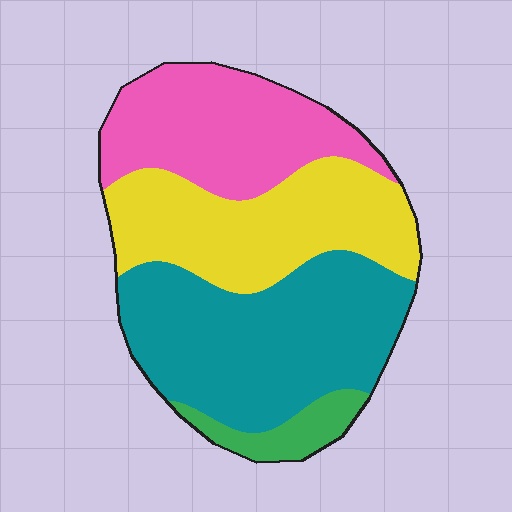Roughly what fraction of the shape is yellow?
Yellow takes up about one third (1/3) of the shape.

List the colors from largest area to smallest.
From largest to smallest: teal, yellow, pink, green.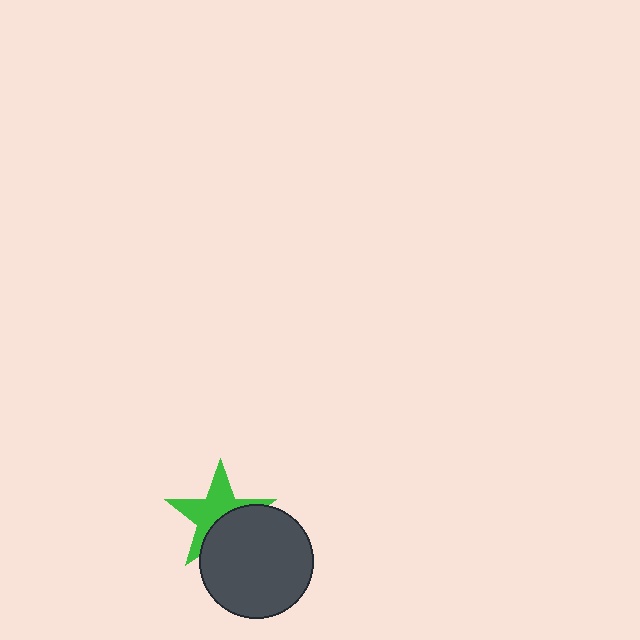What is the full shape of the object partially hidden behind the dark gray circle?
The partially hidden object is a green star.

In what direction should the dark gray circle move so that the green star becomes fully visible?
The dark gray circle should move down. That is the shortest direction to clear the overlap and leave the green star fully visible.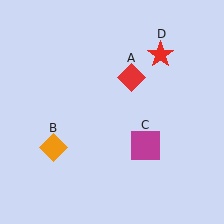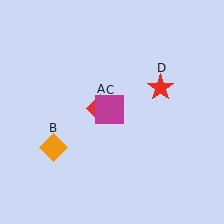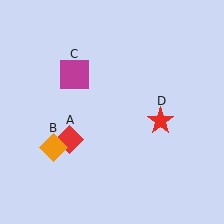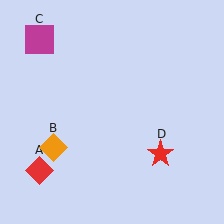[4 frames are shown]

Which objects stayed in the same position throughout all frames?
Orange diamond (object B) remained stationary.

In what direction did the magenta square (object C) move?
The magenta square (object C) moved up and to the left.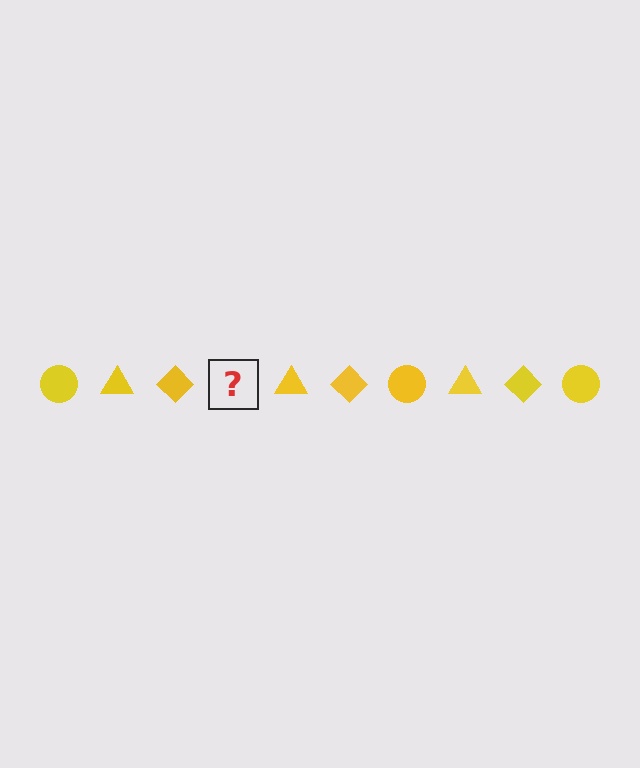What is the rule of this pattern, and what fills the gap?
The rule is that the pattern cycles through circle, triangle, diamond shapes in yellow. The gap should be filled with a yellow circle.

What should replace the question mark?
The question mark should be replaced with a yellow circle.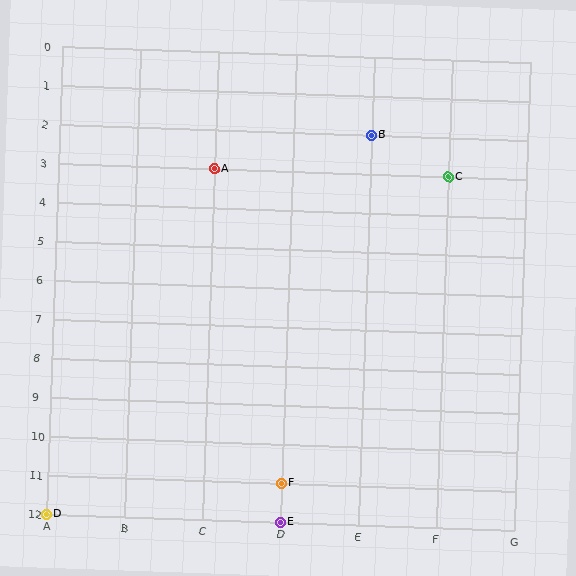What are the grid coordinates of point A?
Point A is at grid coordinates (C, 3).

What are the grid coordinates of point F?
Point F is at grid coordinates (D, 11).